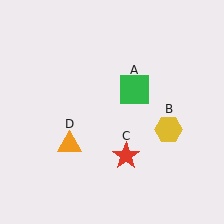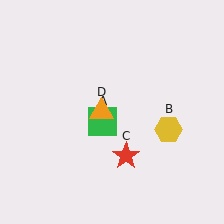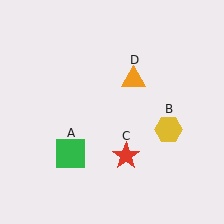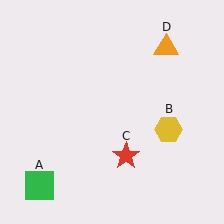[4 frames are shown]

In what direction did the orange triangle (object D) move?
The orange triangle (object D) moved up and to the right.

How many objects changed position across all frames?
2 objects changed position: green square (object A), orange triangle (object D).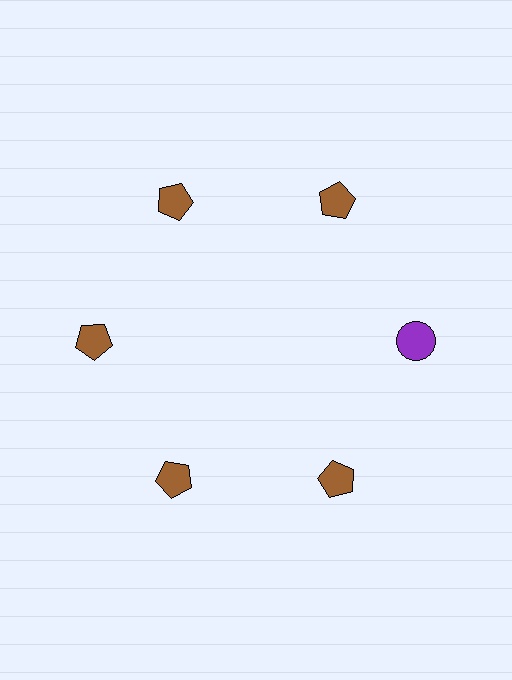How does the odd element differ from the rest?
It differs in both color (purple instead of brown) and shape (circle instead of pentagon).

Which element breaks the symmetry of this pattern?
The purple circle at roughly the 3 o'clock position breaks the symmetry. All other shapes are brown pentagons.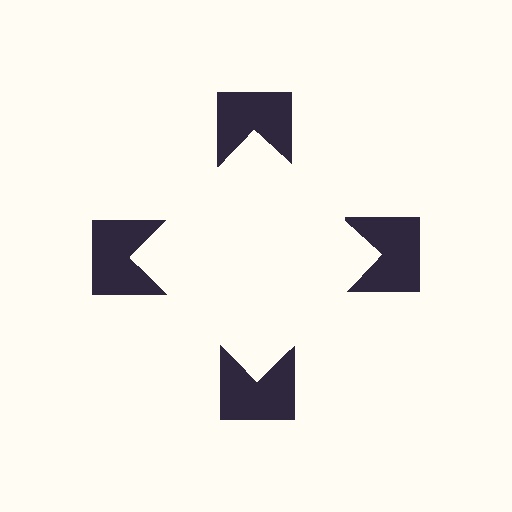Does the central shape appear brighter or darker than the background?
It typically appears slightly brighter than the background, even though no actual brightness change is drawn.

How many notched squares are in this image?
There are 4 — one at each vertex of the illusory square.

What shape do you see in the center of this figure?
An illusory square — its edges are inferred from the aligned wedge cuts in the notched squares, not physically drawn.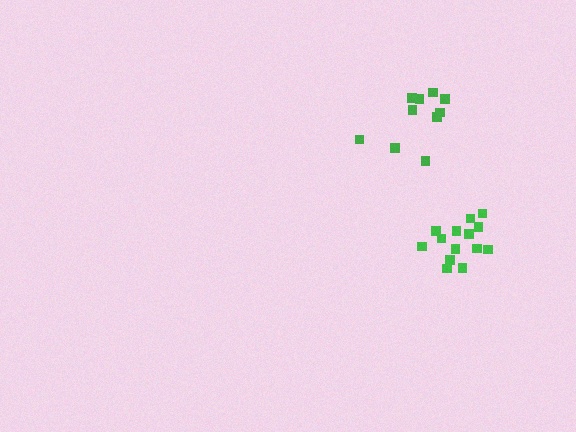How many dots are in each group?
Group 1: 14 dots, Group 2: 10 dots (24 total).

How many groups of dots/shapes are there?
There are 2 groups.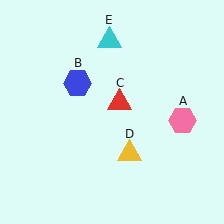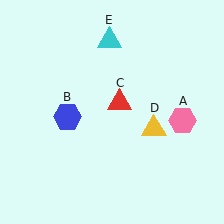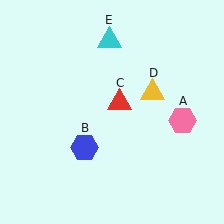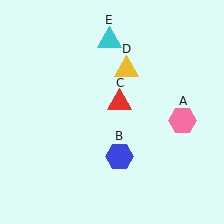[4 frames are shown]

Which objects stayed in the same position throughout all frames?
Pink hexagon (object A) and red triangle (object C) and cyan triangle (object E) remained stationary.